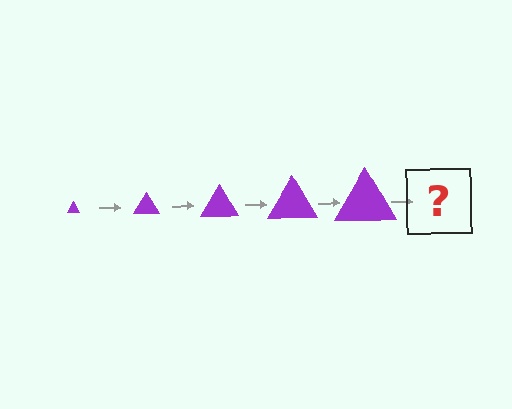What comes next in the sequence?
The next element should be a purple triangle, larger than the previous one.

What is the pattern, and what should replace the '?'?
The pattern is that the triangle gets progressively larger each step. The '?' should be a purple triangle, larger than the previous one.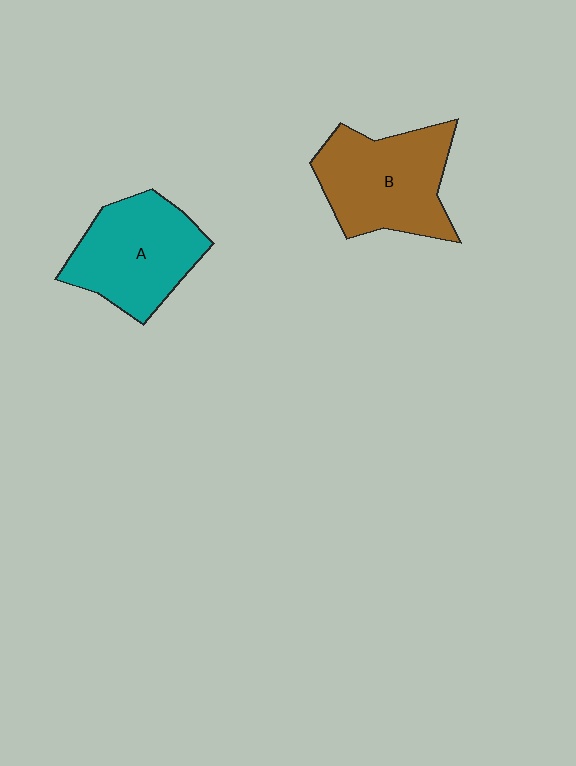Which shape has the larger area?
Shape B (brown).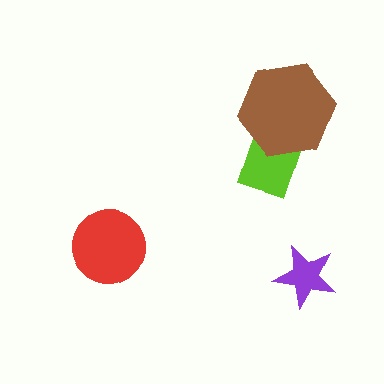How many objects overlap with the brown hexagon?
1 object overlaps with the brown hexagon.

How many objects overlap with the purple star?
0 objects overlap with the purple star.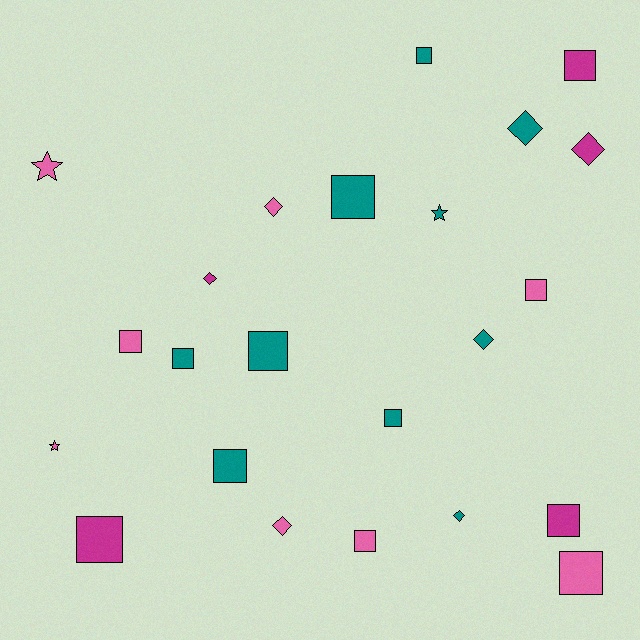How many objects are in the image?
There are 23 objects.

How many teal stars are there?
There is 1 teal star.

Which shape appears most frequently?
Square, with 13 objects.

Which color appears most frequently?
Teal, with 10 objects.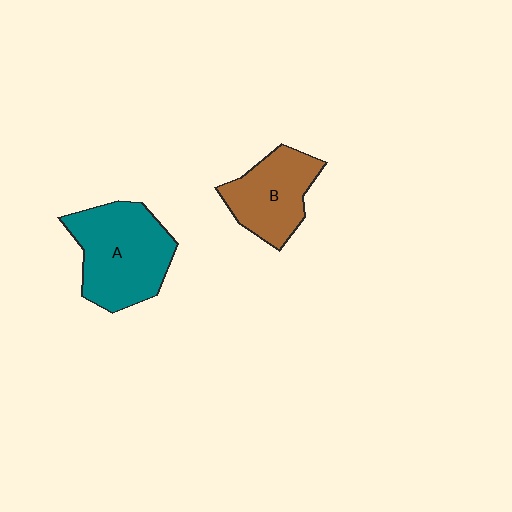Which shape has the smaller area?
Shape B (brown).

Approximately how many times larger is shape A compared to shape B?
Approximately 1.4 times.